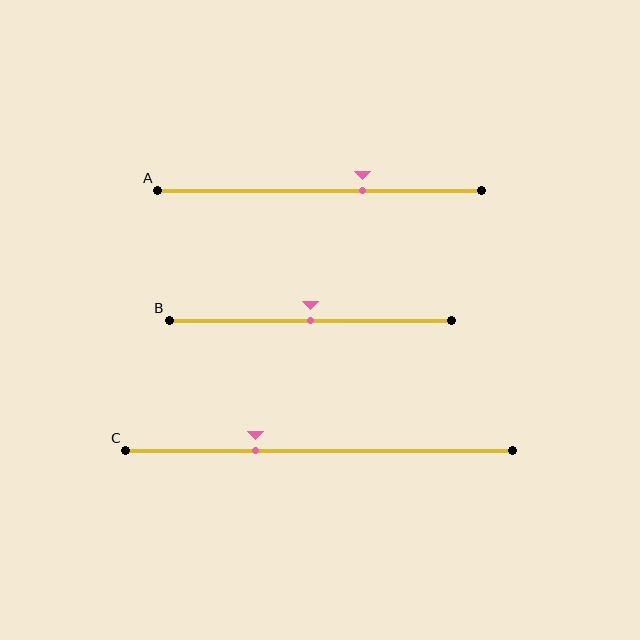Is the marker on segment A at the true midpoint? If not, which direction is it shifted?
No, the marker on segment A is shifted to the right by about 13% of the segment length.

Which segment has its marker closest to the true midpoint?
Segment B has its marker closest to the true midpoint.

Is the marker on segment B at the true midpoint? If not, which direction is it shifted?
Yes, the marker on segment B is at the true midpoint.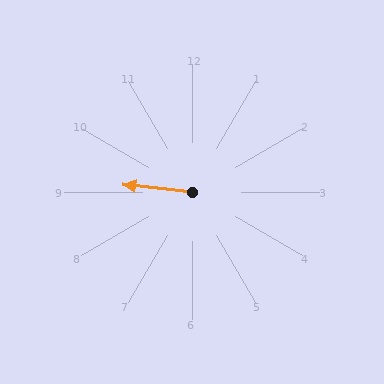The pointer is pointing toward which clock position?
Roughly 9 o'clock.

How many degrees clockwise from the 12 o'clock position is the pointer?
Approximately 276 degrees.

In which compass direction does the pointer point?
West.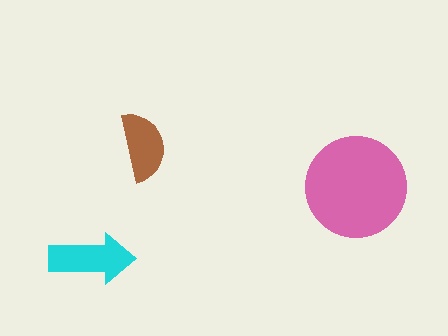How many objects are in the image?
There are 3 objects in the image.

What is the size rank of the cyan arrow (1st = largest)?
2nd.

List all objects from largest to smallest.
The pink circle, the cyan arrow, the brown semicircle.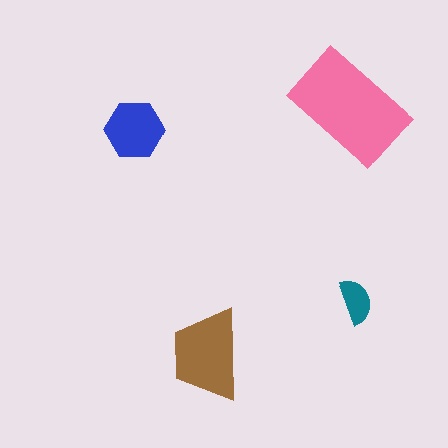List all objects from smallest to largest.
The teal semicircle, the blue hexagon, the brown trapezoid, the pink rectangle.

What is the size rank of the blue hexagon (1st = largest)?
3rd.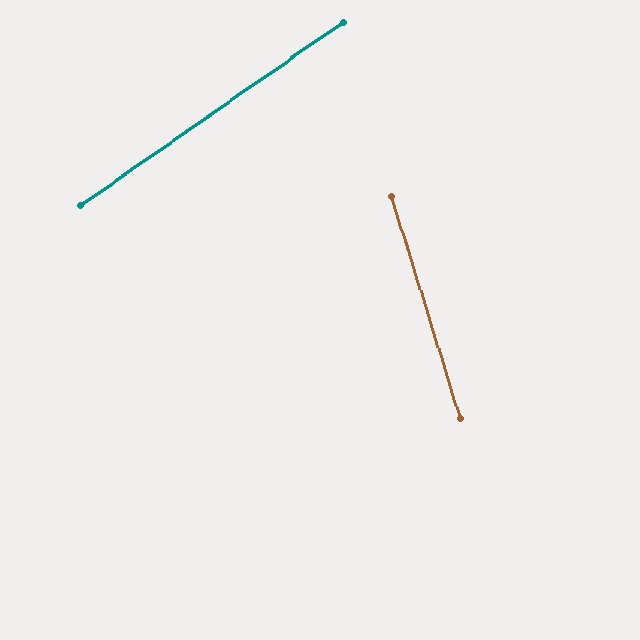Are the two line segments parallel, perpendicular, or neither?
Neither parallel nor perpendicular — they differ by about 72°.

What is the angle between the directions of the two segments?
Approximately 72 degrees.